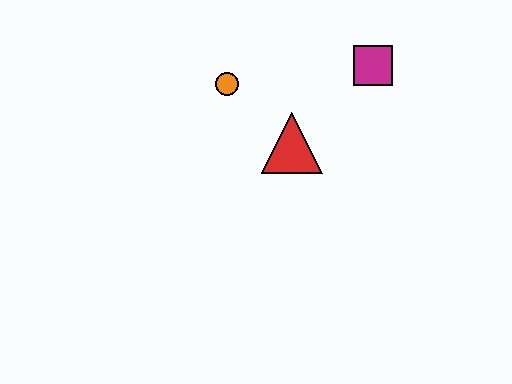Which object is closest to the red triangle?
The orange circle is closest to the red triangle.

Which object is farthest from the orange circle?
The magenta square is farthest from the orange circle.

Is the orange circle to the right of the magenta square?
No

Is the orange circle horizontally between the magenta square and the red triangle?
No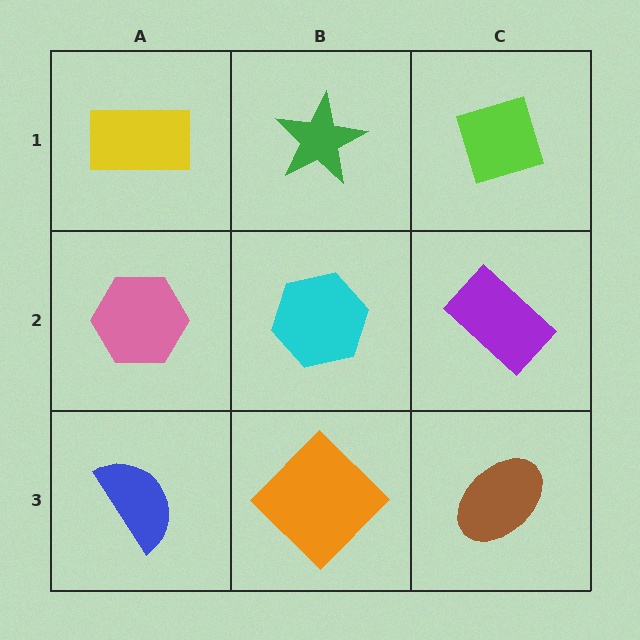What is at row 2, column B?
A cyan hexagon.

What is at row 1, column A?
A yellow rectangle.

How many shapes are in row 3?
3 shapes.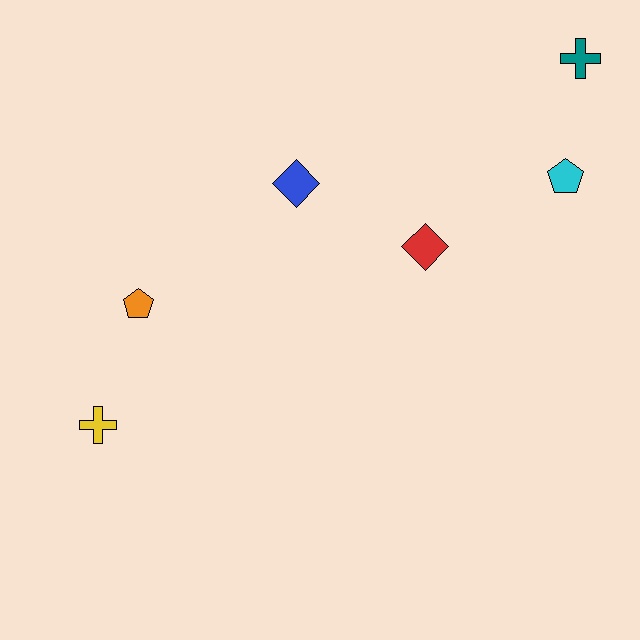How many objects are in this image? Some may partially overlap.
There are 6 objects.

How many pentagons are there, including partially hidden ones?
There are 2 pentagons.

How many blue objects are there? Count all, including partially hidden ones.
There is 1 blue object.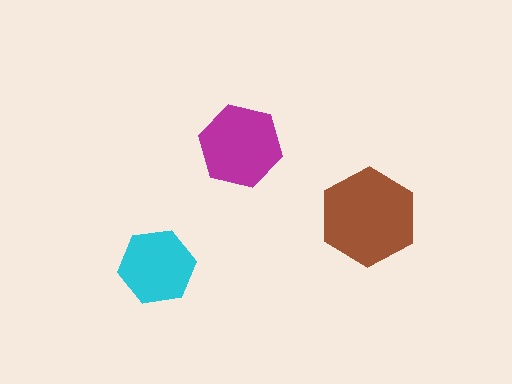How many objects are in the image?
There are 3 objects in the image.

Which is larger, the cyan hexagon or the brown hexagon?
The brown one.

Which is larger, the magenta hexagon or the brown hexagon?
The brown one.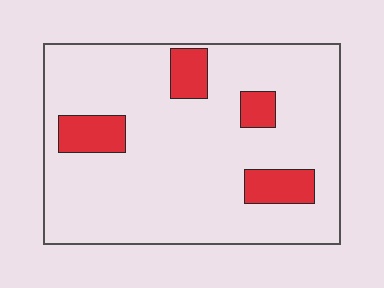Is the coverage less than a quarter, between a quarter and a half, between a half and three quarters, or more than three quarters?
Less than a quarter.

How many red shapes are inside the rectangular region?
4.